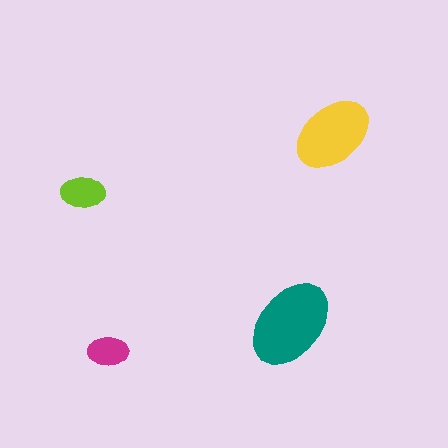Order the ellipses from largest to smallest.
the teal one, the yellow one, the lime one, the magenta one.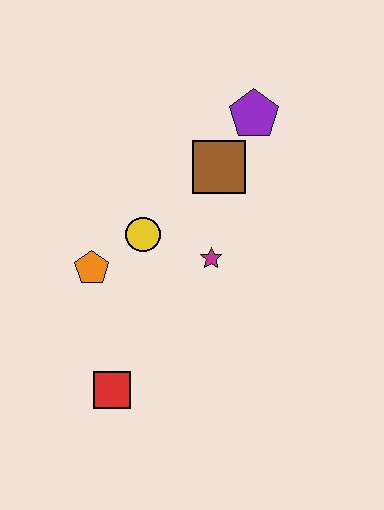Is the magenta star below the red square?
No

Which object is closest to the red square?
The orange pentagon is closest to the red square.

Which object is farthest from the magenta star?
The red square is farthest from the magenta star.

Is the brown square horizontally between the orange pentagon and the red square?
No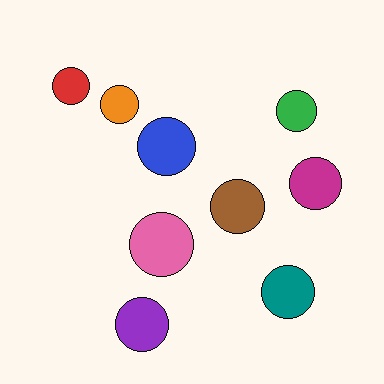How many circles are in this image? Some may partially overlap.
There are 9 circles.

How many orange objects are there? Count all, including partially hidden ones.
There is 1 orange object.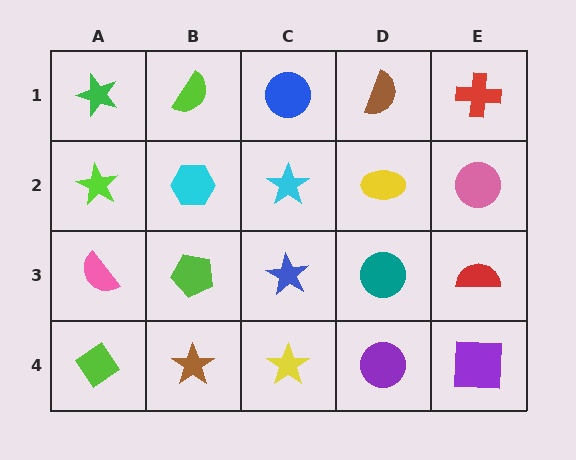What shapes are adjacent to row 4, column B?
A lime pentagon (row 3, column B), a lime diamond (row 4, column A), a yellow star (row 4, column C).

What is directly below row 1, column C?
A cyan star.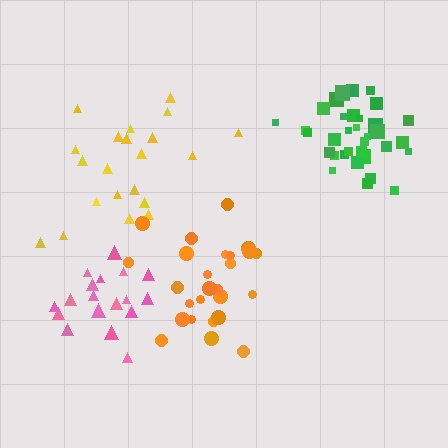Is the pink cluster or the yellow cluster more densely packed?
Pink.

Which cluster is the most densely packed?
Green.